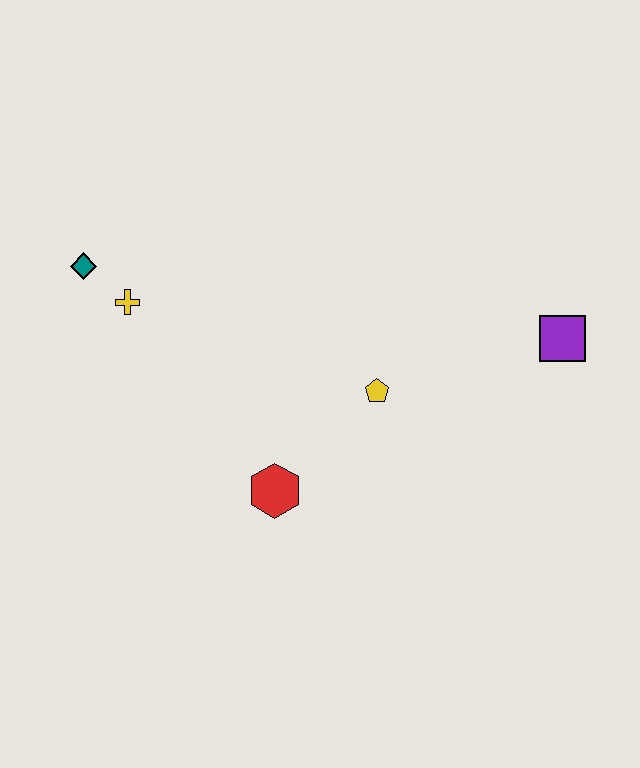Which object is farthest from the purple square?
The teal diamond is farthest from the purple square.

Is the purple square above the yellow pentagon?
Yes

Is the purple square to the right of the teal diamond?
Yes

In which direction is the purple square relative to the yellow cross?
The purple square is to the right of the yellow cross.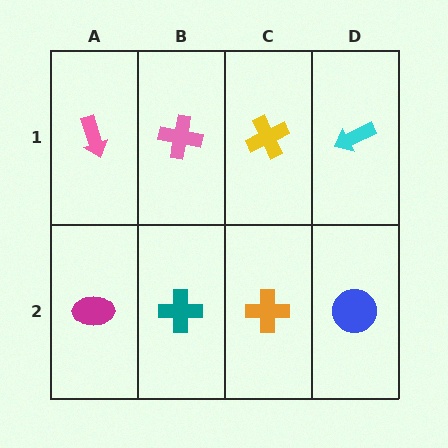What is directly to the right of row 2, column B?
An orange cross.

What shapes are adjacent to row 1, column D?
A blue circle (row 2, column D), a yellow cross (row 1, column C).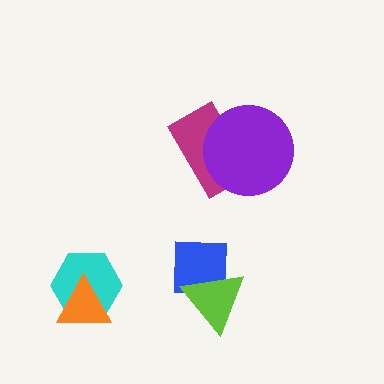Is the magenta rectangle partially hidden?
Yes, it is partially covered by another shape.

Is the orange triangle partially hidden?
No, no other shape covers it.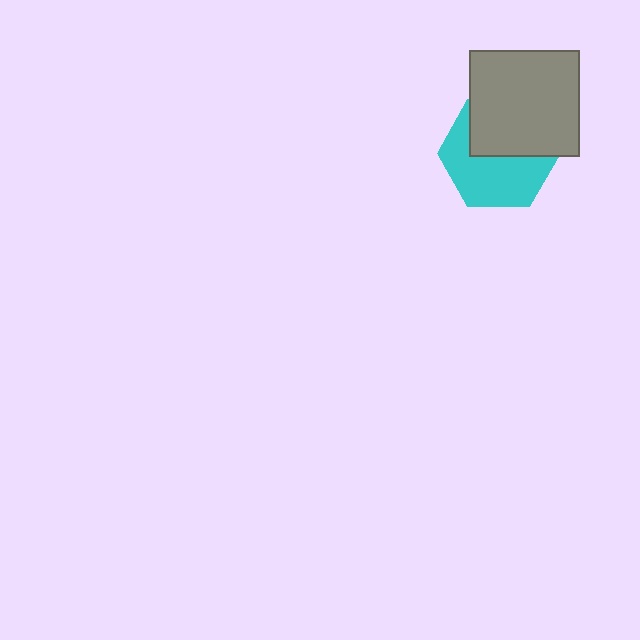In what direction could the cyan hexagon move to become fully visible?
The cyan hexagon could move down. That would shift it out from behind the gray rectangle entirely.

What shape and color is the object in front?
The object in front is a gray rectangle.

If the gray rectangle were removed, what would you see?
You would see the complete cyan hexagon.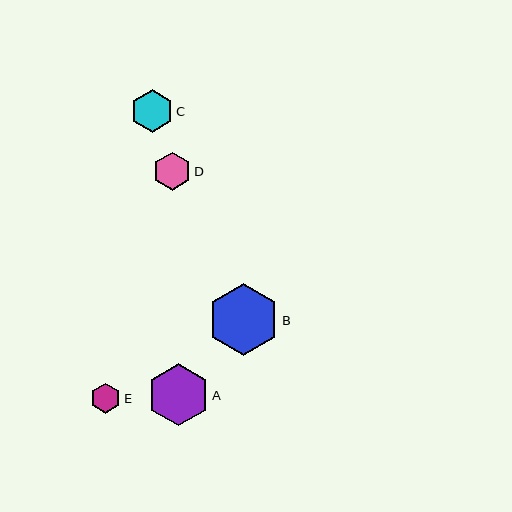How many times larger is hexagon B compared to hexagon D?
Hexagon B is approximately 1.9 times the size of hexagon D.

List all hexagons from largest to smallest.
From largest to smallest: B, A, C, D, E.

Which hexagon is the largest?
Hexagon B is the largest with a size of approximately 72 pixels.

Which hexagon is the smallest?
Hexagon E is the smallest with a size of approximately 30 pixels.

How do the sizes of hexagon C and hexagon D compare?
Hexagon C and hexagon D are approximately the same size.